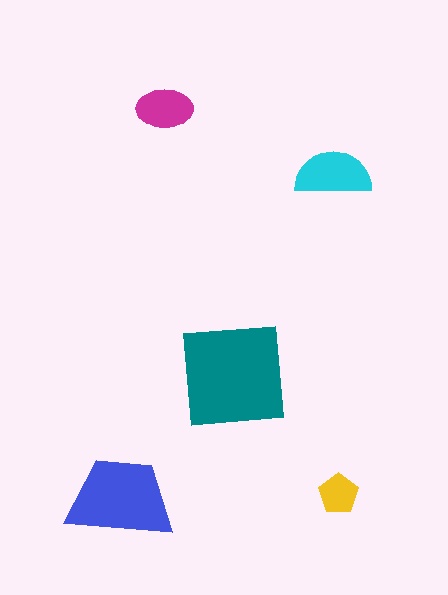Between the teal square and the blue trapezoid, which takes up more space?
The teal square.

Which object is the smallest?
The yellow pentagon.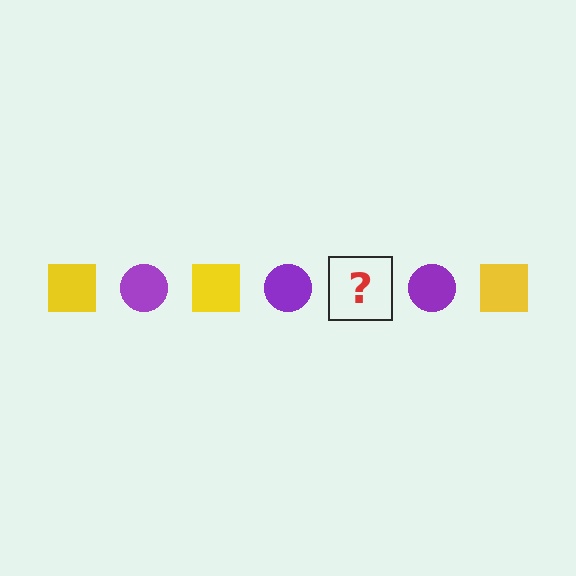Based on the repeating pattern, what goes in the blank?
The blank should be a yellow square.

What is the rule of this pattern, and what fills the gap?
The rule is that the pattern alternates between yellow square and purple circle. The gap should be filled with a yellow square.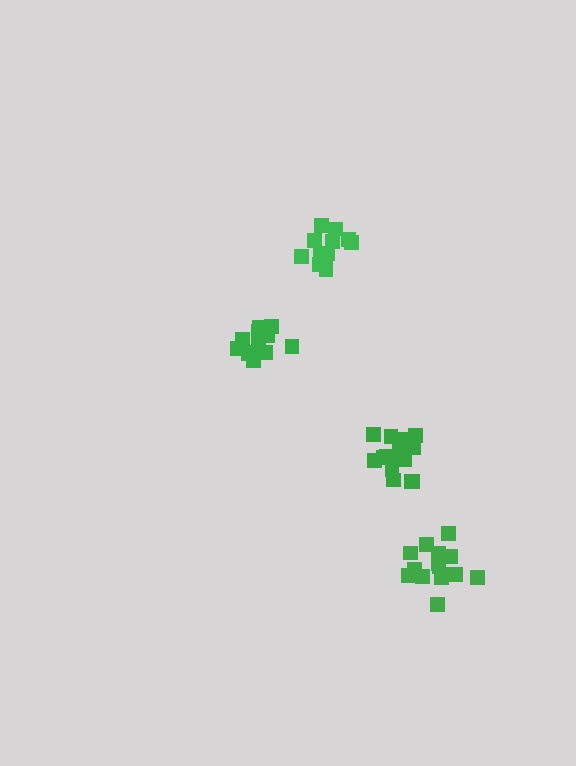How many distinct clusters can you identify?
There are 4 distinct clusters.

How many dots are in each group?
Group 1: 12 dots, Group 2: 13 dots, Group 3: 15 dots, Group 4: 15 dots (55 total).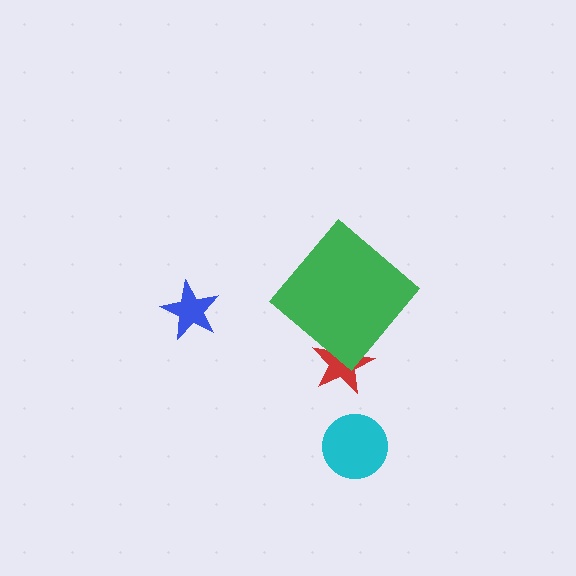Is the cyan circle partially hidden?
No, the cyan circle is fully visible.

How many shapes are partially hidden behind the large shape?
1 shape is partially hidden.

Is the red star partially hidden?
Yes, the red star is partially hidden behind the green diamond.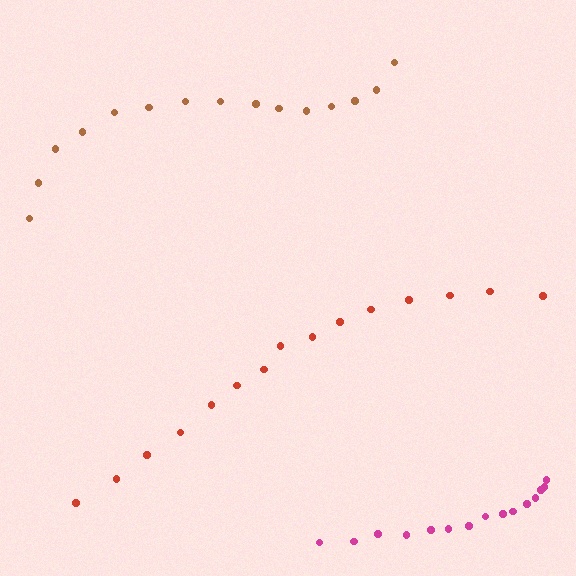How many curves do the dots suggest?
There are 3 distinct paths.